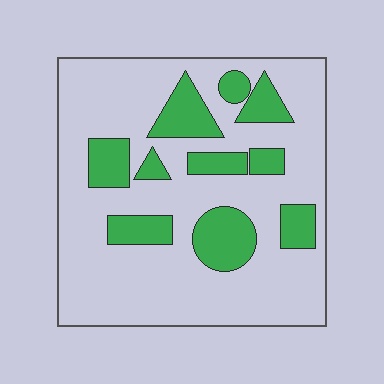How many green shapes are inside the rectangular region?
10.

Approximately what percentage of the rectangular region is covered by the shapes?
Approximately 25%.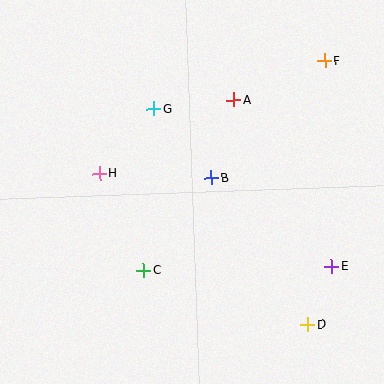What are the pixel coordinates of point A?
Point A is at (234, 100).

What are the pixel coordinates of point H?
Point H is at (100, 174).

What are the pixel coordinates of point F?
Point F is at (325, 61).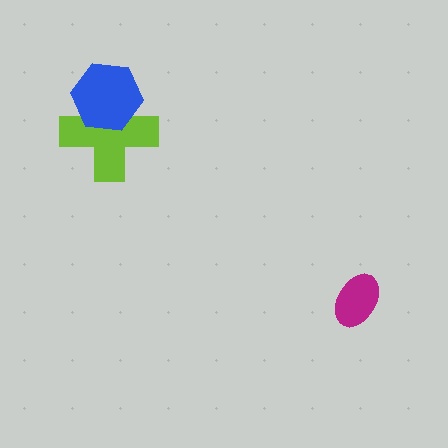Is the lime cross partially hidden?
Yes, it is partially covered by another shape.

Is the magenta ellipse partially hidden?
No, no other shape covers it.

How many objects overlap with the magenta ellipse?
0 objects overlap with the magenta ellipse.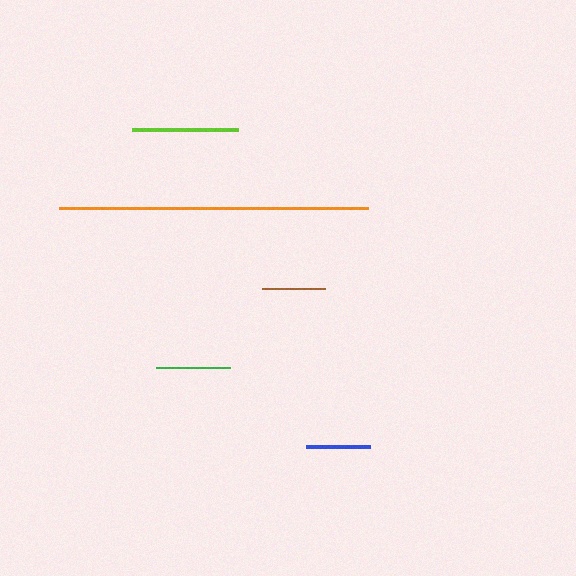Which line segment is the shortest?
The brown line is the shortest at approximately 63 pixels.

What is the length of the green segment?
The green segment is approximately 73 pixels long.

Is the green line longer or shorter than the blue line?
The green line is longer than the blue line.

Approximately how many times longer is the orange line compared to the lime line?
The orange line is approximately 2.9 times the length of the lime line.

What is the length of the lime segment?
The lime segment is approximately 106 pixels long.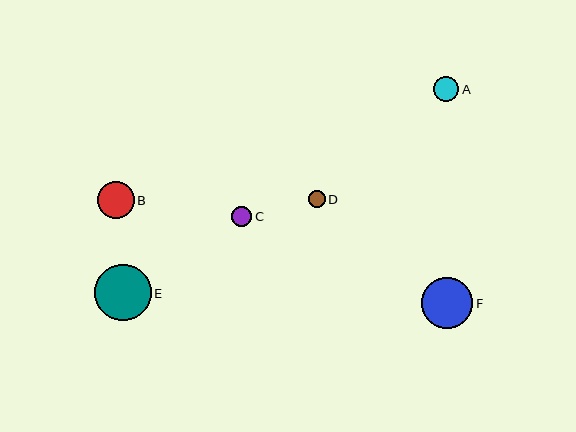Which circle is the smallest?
Circle D is the smallest with a size of approximately 17 pixels.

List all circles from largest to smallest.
From largest to smallest: E, F, B, A, C, D.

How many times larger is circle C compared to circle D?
Circle C is approximately 1.2 times the size of circle D.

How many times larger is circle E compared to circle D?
Circle E is approximately 3.3 times the size of circle D.